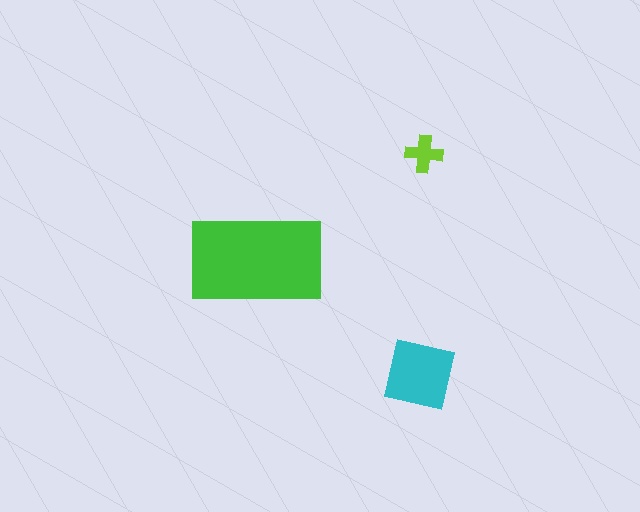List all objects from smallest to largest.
The lime cross, the cyan square, the green rectangle.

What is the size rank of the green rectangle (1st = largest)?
1st.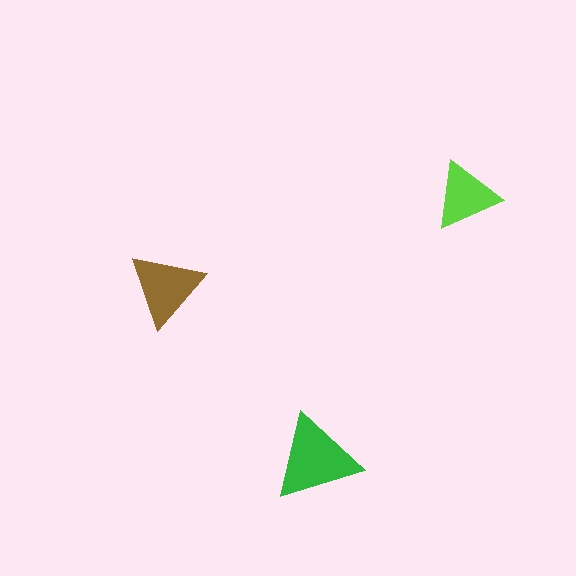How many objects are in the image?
There are 3 objects in the image.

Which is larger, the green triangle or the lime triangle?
The green one.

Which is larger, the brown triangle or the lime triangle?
The brown one.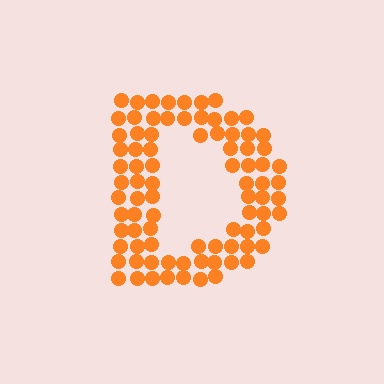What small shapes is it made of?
It is made of small circles.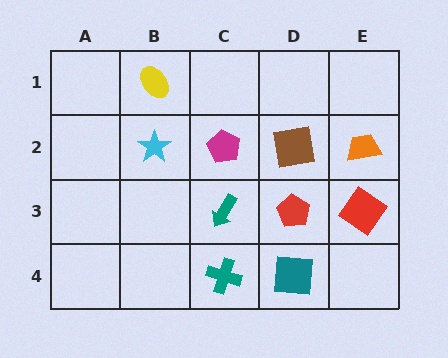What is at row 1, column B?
A yellow ellipse.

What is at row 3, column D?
A red pentagon.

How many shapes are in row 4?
2 shapes.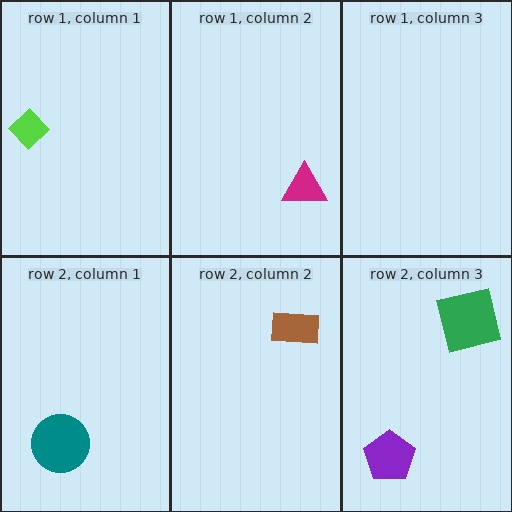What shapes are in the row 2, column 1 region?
The teal circle.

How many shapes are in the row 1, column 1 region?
1.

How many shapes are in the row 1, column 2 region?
1.